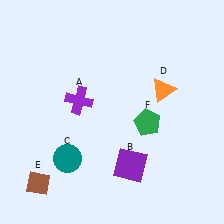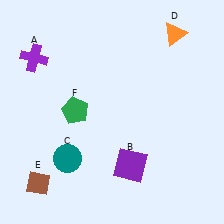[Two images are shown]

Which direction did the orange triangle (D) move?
The orange triangle (D) moved up.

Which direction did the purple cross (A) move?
The purple cross (A) moved left.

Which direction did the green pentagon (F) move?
The green pentagon (F) moved left.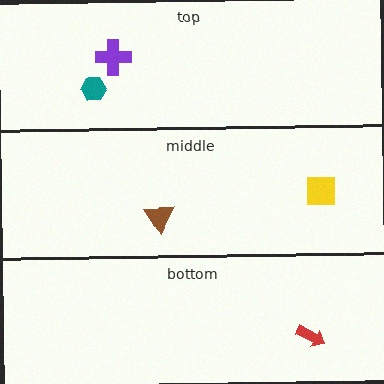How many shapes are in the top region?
2.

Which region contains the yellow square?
The middle region.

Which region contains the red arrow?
The bottom region.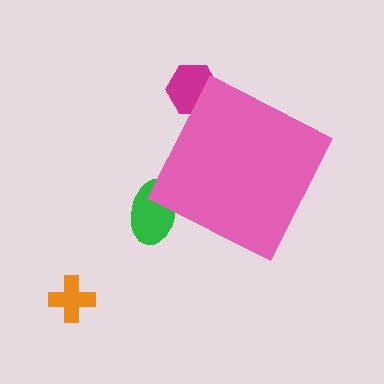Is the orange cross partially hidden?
No, the orange cross is fully visible.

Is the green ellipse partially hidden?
Yes, the green ellipse is partially hidden behind the pink diamond.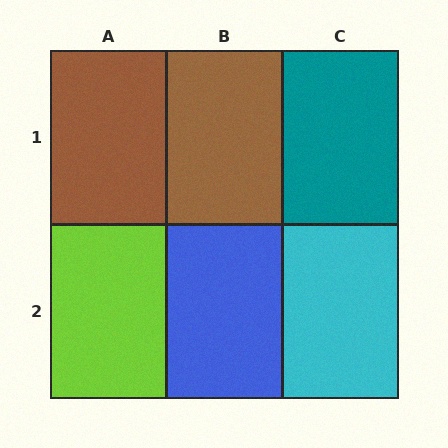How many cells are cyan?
1 cell is cyan.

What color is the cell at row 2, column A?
Lime.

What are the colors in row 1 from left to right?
Brown, brown, teal.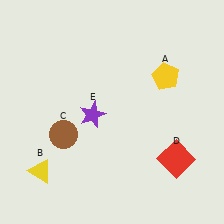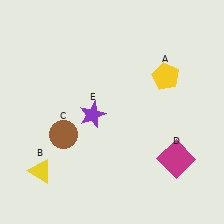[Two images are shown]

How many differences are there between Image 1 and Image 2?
There is 1 difference between the two images.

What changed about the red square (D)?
In Image 1, D is red. In Image 2, it changed to magenta.